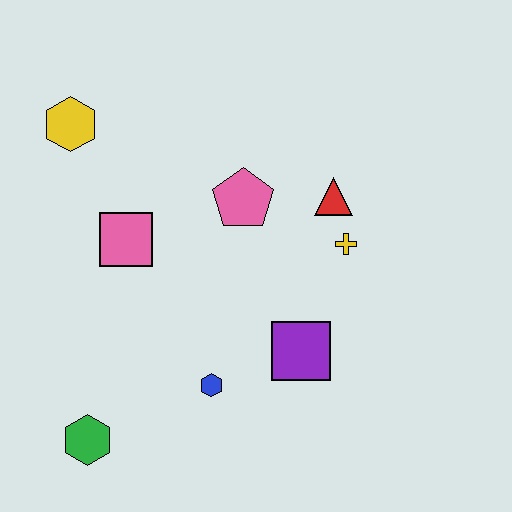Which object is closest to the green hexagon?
The blue hexagon is closest to the green hexagon.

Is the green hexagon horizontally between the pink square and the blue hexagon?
No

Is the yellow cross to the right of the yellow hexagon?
Yes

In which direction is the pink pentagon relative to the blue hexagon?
The pink pentagon is above the blue hexagon.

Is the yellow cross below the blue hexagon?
No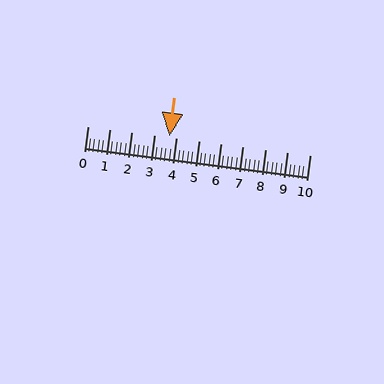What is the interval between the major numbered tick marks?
The major tick marks are spaced 1 units apart.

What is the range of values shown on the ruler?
The ruler shows values from 0 to 10.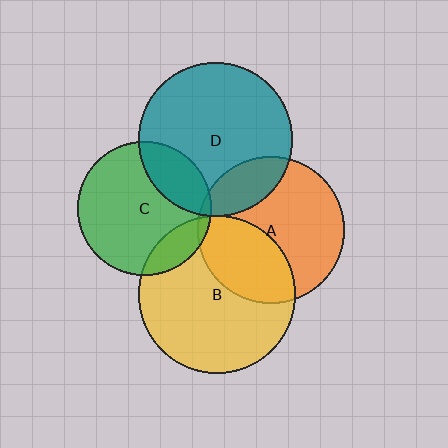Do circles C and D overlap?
Yes.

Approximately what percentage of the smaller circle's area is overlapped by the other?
Approximately 25%.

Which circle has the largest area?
Circle B (yellow).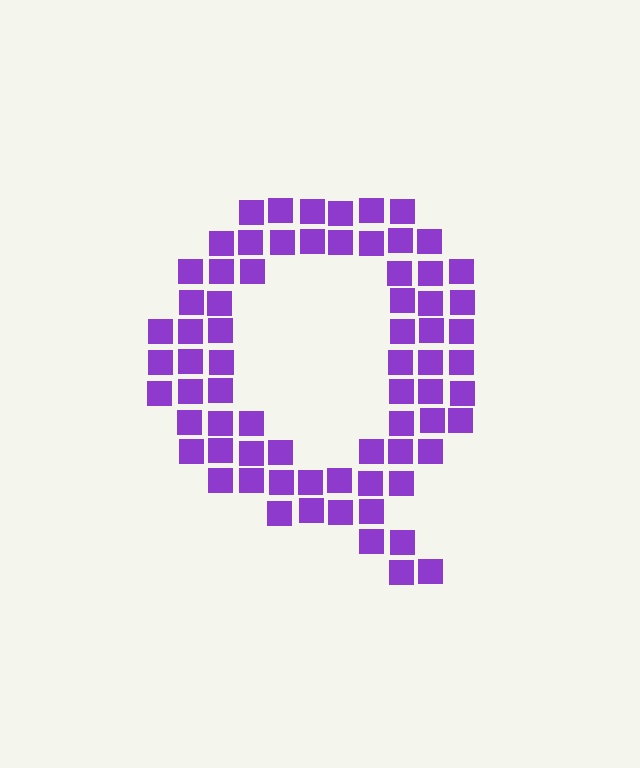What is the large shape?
The large shape is the letter Q.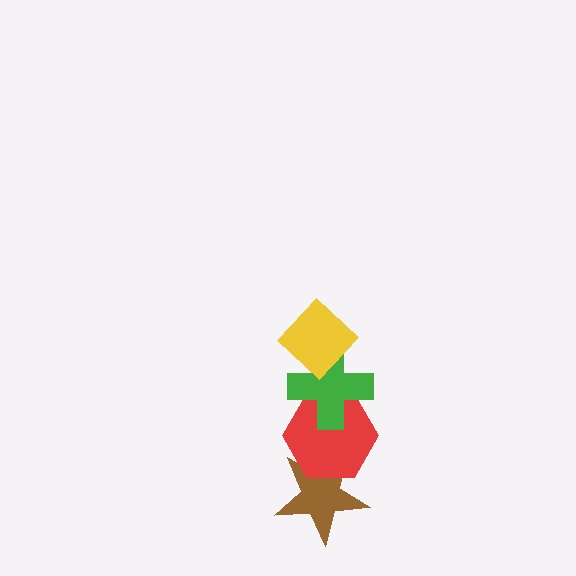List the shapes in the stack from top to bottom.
From top to bottom: the yellow diamond, the green cross, the red hexagon, the brown star.